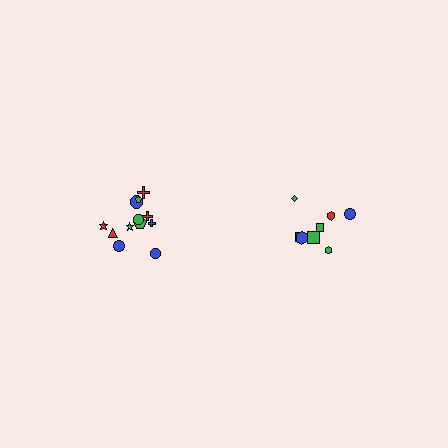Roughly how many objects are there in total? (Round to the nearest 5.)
Roughly 20 objects in total.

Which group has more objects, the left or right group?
The left group.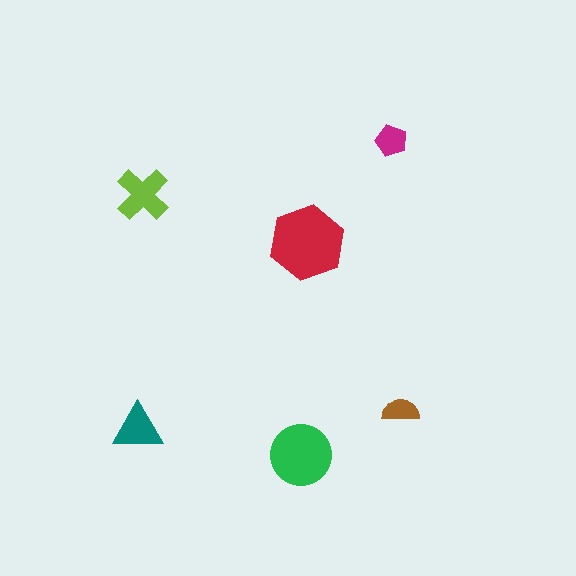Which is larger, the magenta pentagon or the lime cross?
The lime cross.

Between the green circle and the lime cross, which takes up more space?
The green circle.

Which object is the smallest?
The brown semicircle.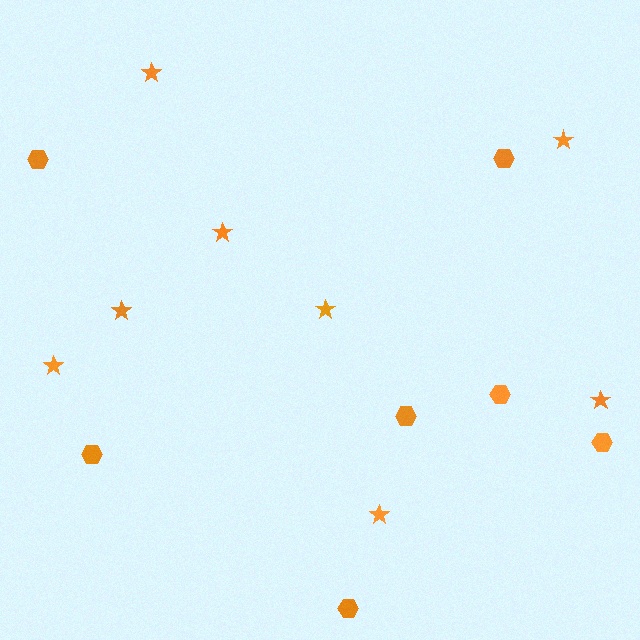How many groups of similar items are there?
There are 2 groups: one group of hexagons (7) and one group of stars (8).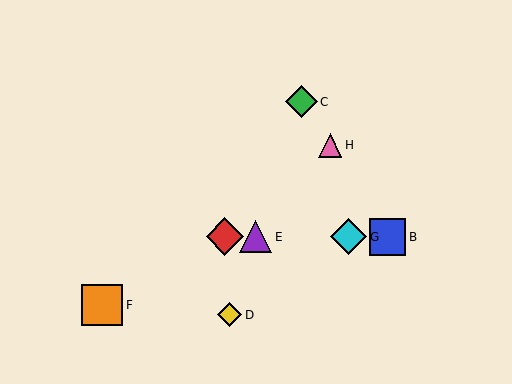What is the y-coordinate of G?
Object G is at y≈237.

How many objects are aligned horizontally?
4 objects (A, B, E, G) are aligned horizontally.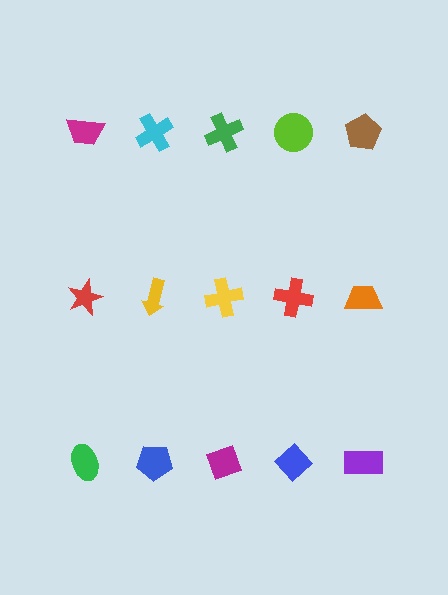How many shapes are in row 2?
5 shapes.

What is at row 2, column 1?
A red star.